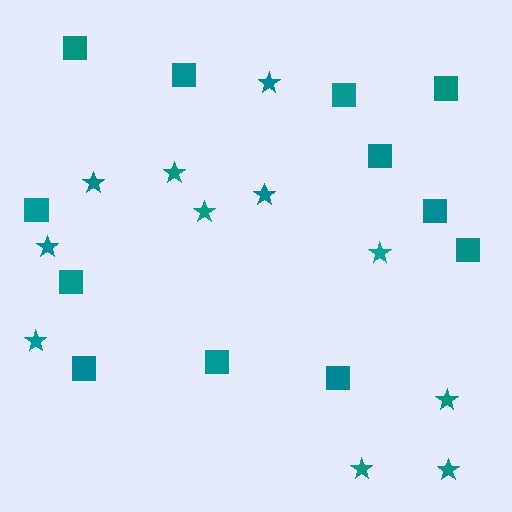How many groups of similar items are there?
There are 2 groups: one group of stars (11) and one group of squares (12).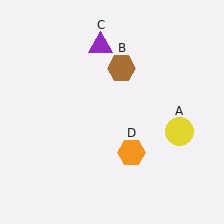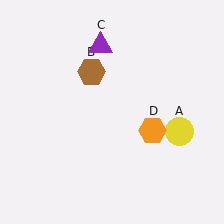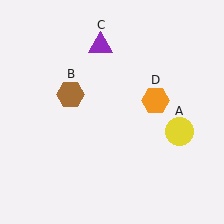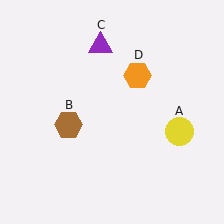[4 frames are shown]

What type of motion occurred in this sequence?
The brown hexagon (object B), orange hexagon (object D) rotated counterclockwise around the center of the scene.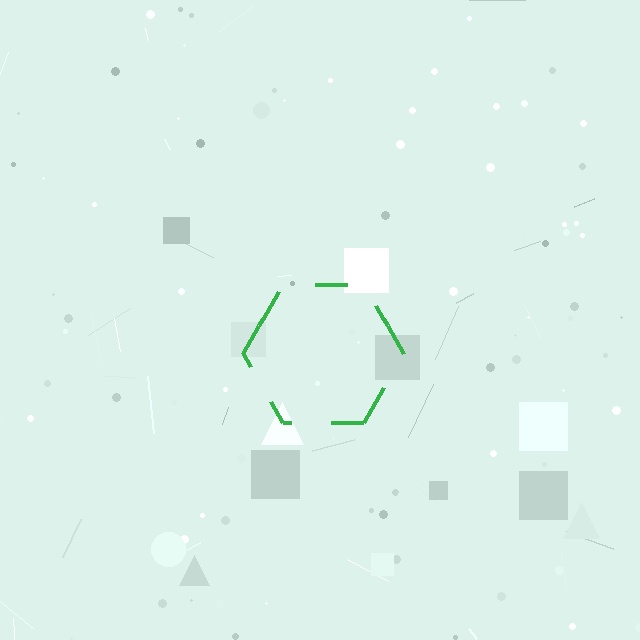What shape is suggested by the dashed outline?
The dashed outline suggests a hexagon.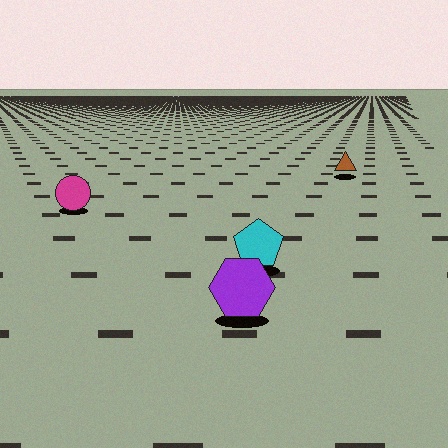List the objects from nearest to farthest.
From nearest to farthest: the purple hexagon, the cyan pentagon, the magenta circle, the brown triangle.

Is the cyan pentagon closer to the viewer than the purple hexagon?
No. The purple hexagon is closer — you can tell from the texture gradient: the ground texture is coarser near it.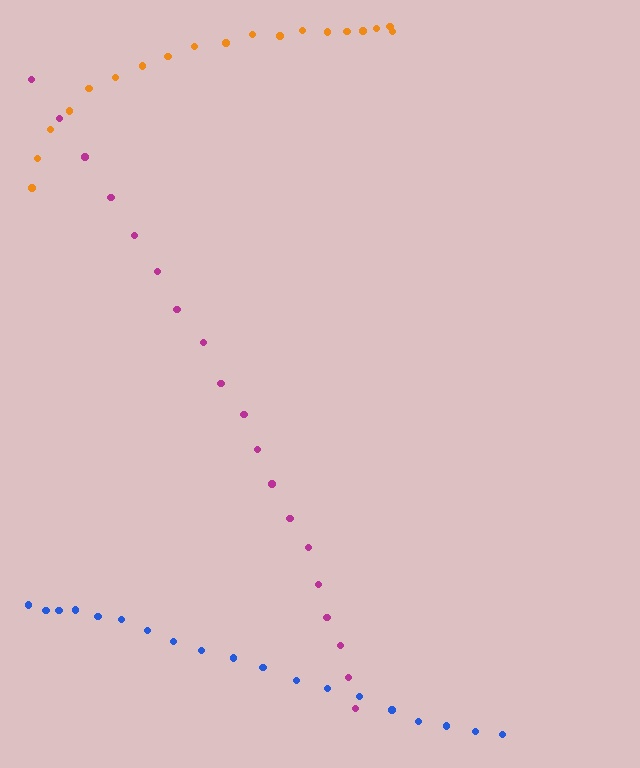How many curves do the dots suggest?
There are 3 distinct paths.